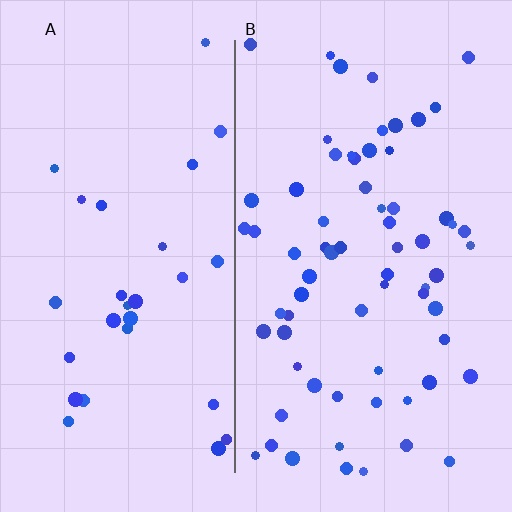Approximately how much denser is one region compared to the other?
Approximately 2.3× — region B over region A.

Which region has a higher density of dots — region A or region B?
B (the right).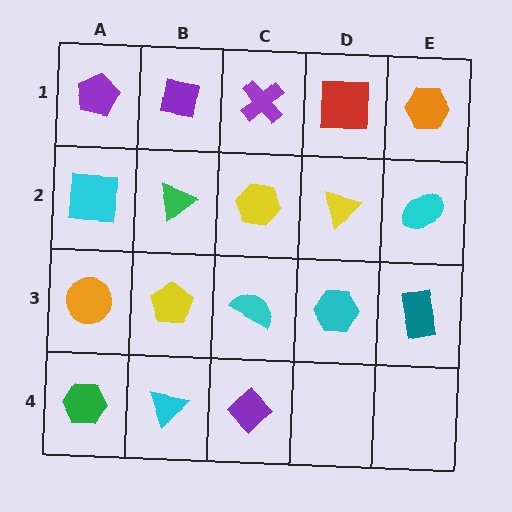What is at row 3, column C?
A cyan semicircle.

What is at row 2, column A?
A cyan square.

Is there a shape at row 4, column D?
No, that cell is empty.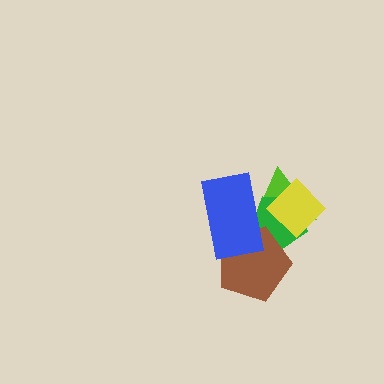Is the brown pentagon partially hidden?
Yes, it is partially covered by another shape.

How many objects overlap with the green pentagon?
4 objects overlap with the green pentagon.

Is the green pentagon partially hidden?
Yes, it is partially covered by another shape.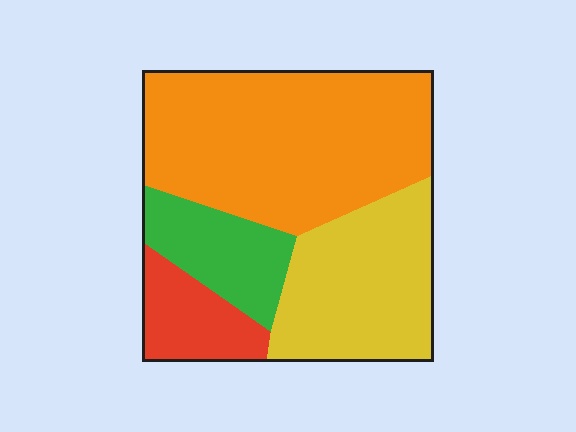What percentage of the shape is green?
Green covers about 15% of the shape.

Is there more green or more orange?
Orange.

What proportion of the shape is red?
Red takes up about one eighth (1/8) of the shape.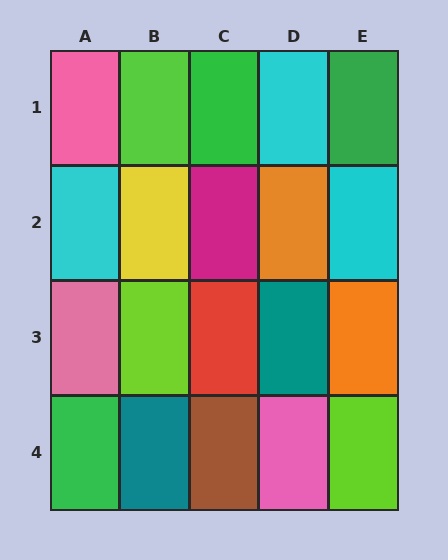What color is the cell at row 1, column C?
Green.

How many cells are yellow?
1 cell is yellow.